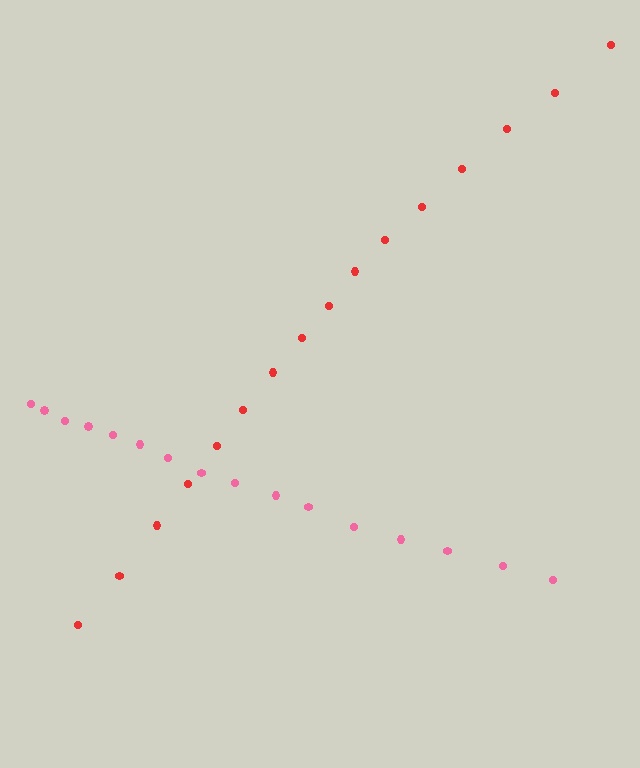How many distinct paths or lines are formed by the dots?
There are 2 distinct paths.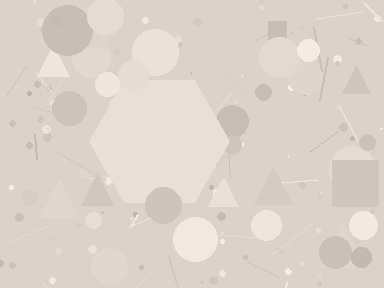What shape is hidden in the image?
A hexagon is hidden in the image.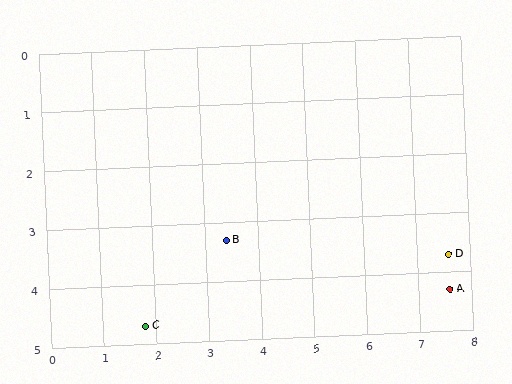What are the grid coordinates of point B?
Point B is at approximately (3.4, 3.3).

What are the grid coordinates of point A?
Point A is at approximately (7.6, 4.3).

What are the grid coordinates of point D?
Point D is at approximately (7.6, 3.7).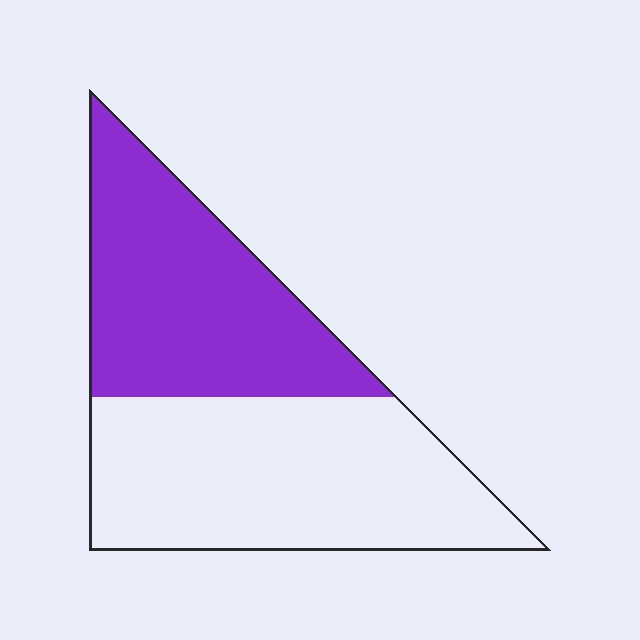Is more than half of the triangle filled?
No.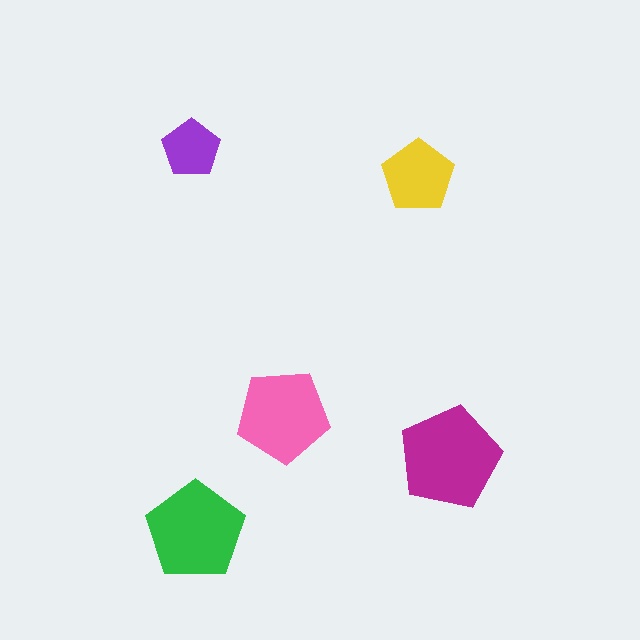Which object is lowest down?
The green pentagon is bottommost.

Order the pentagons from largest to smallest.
the magenta one, the green one, the pink one, the yellow one, the purple one.